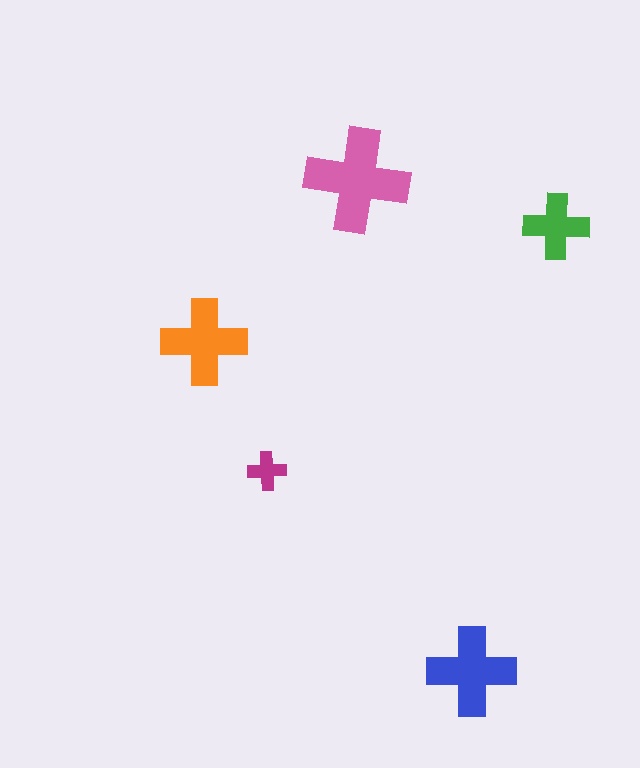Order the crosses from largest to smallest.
the pink one, the blue one, the orange one, the green one, the magenta one.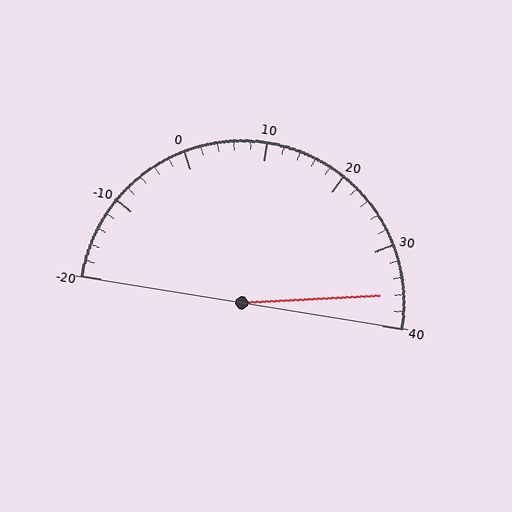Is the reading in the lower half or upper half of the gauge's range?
The reading is in the upper half of the range (-20 to 40).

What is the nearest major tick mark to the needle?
The nearest major tick mark is 40.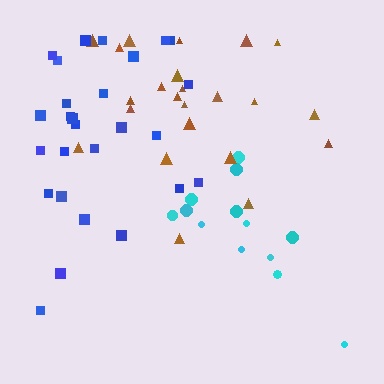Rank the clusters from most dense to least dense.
blue, brown, cyan.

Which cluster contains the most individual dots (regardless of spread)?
Blue (27).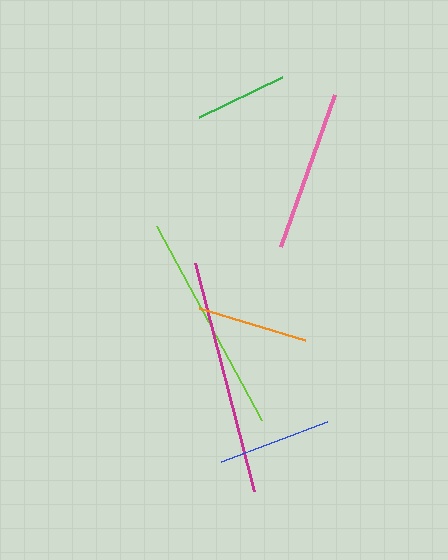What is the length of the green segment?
The green segment is approximately 93 pixels long.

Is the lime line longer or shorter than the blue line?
The lime line is longer than the blue line.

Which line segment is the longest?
The magenta line is the longest at approximately 236 pixels.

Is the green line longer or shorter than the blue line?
The blue line is longer than the green line.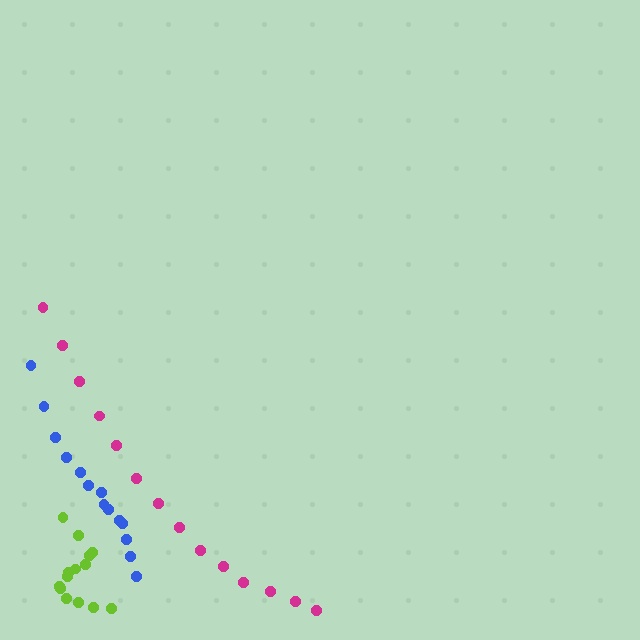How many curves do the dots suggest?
There are 3 distinct paths.